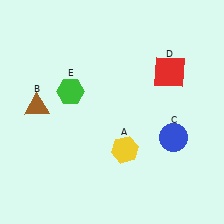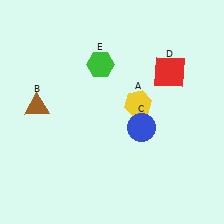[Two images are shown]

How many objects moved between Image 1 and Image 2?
3 objects moved between the two images.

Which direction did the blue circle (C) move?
The blue circle (C) moved left.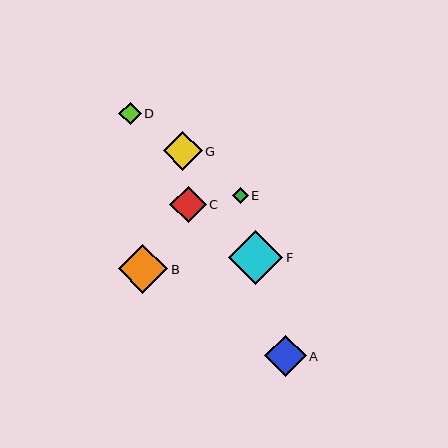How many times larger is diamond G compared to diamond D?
Diamond G is approximately 1.7 times the size of diamond D.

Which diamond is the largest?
Diamond F is the largest with a size of approximately 54 pixels.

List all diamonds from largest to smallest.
From largest to smallest: F, B, A, G, C, D, E.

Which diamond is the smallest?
Diamond E is the smallest with a size of approximately 16 pixels.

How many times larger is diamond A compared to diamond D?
Diamond A is approximately 1.8 times the size of diamond D.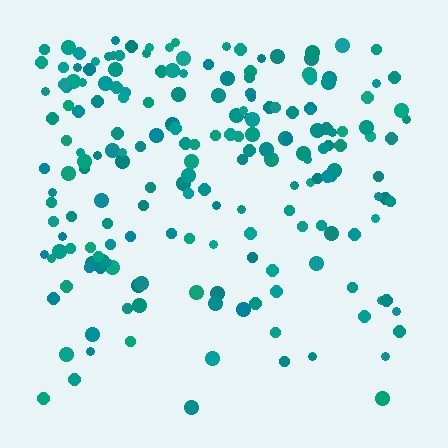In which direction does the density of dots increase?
From bottom to top, with the top side densest.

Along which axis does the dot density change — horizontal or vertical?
Vertical.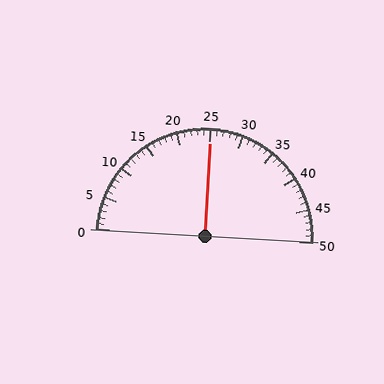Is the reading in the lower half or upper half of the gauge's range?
The reading is in the upper half of the range (0 to 50).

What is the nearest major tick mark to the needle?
The nearest major tick mark is 25.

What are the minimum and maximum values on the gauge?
The gauge ranges from 0 to 50.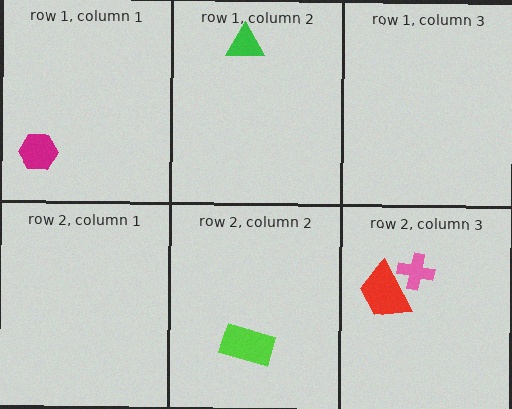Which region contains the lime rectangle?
The row 2, column 2 region.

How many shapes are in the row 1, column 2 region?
1.